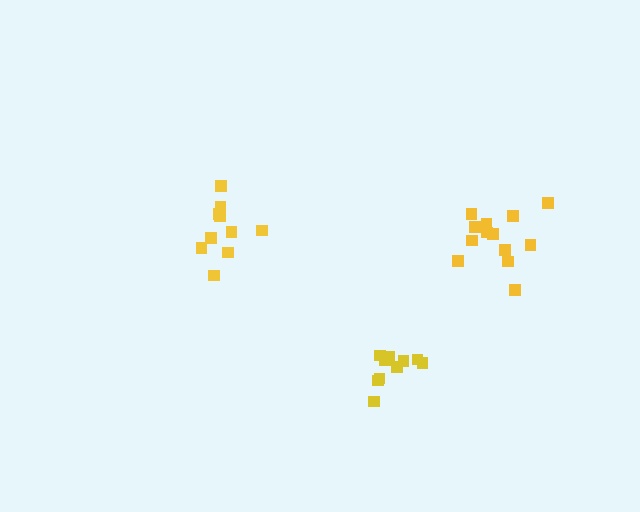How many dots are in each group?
Group 1: 13 dots, Group 2: 10 dots, Group 3: 11 dots (34 total).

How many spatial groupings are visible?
There are 3 spatial groupings.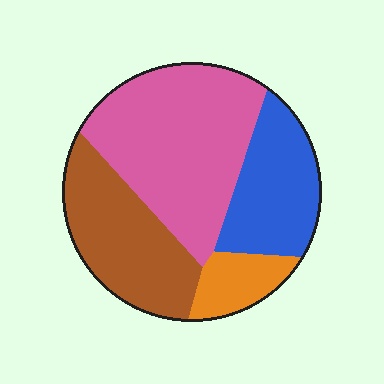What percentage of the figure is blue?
Blue takes up about one fifth (1/5) of the figure.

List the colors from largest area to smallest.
From largest to smallest: pink, brown, blue, orange.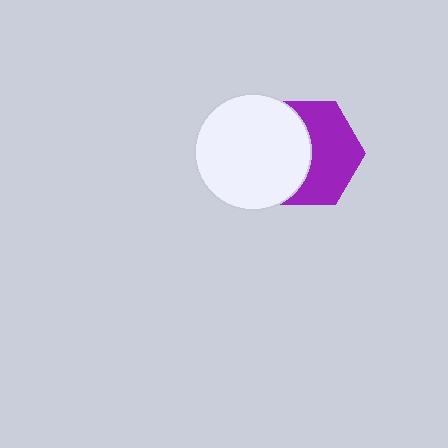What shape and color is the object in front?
The object in front is a white circle.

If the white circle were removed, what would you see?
You would see the complete purple hexagon.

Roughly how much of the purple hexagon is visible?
About half of it is visible (roughly 53%).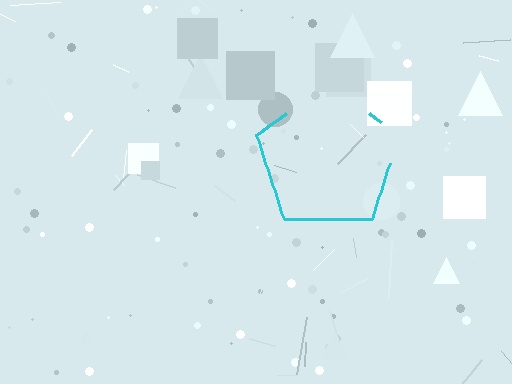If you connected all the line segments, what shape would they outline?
They would outline a pentagon.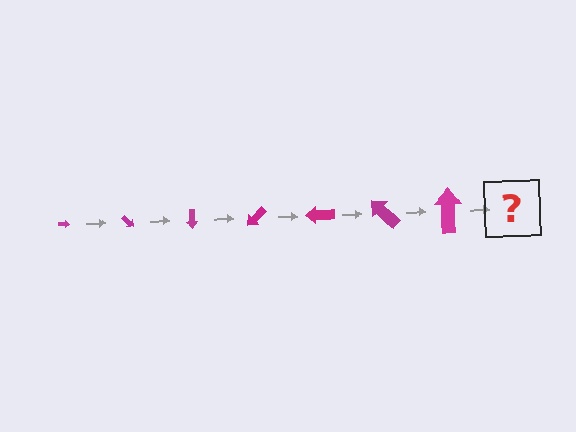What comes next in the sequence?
The next element should be an arrow, larger than the previous one and rotated 315 degrees from the start.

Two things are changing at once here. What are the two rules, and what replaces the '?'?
The two rules are that the arrow grows larger each step and it rotates 45 degrees each step. The '?' should be an arrow, larger than the previous one and rotated 315 degrees from the start.